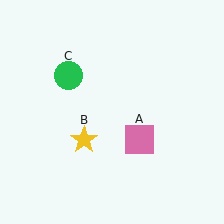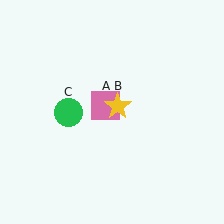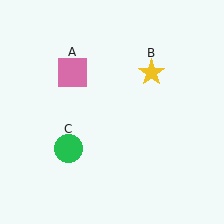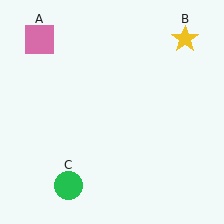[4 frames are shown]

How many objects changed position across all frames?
3 objects changed position: pink square (object A), yellow star (object B), green circle (object C).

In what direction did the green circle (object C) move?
The green circle (object C) moved down.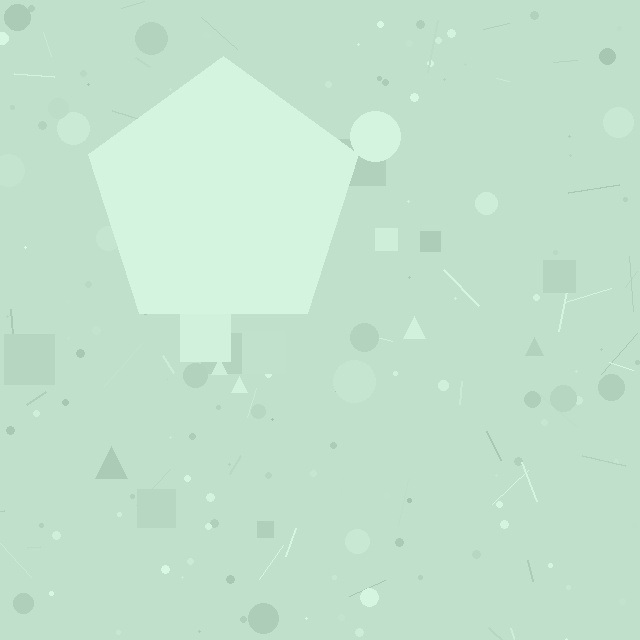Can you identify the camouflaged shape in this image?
The camouflaged shape is a pentagon.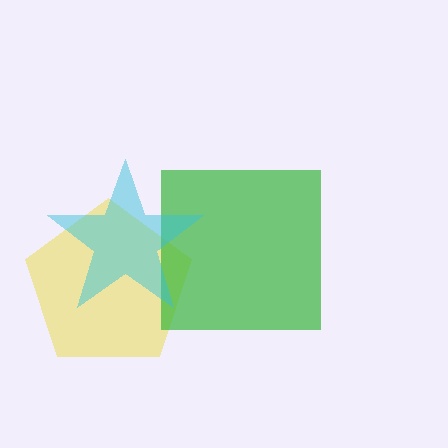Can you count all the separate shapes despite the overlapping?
Yes, there are 3 separate shapes.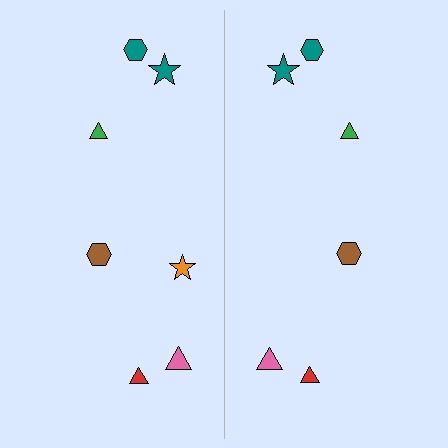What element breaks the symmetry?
A orange star is missing from the right side.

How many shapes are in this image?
There are 13 shapes in this image.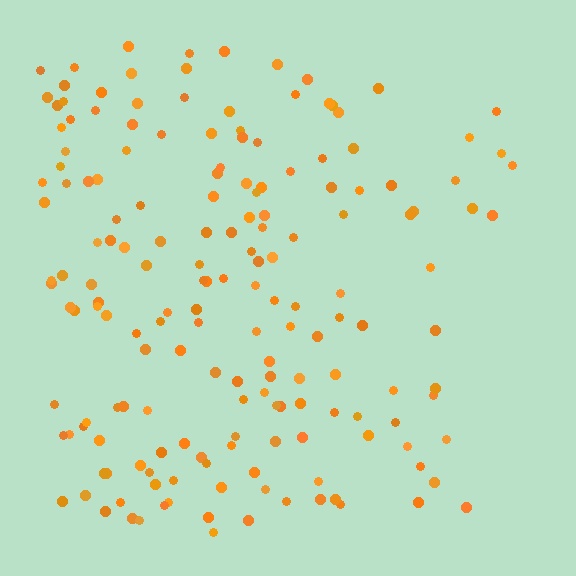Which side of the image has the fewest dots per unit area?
The right.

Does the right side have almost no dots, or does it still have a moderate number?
Still a moderate number, just noticeably fewer than the left.